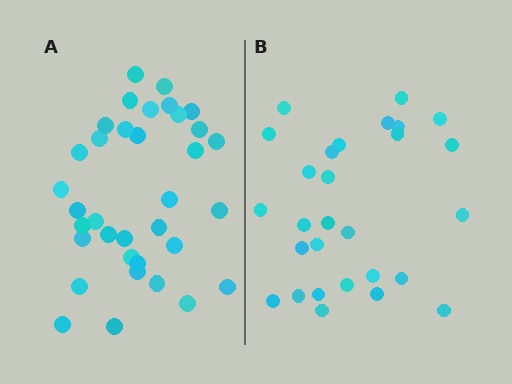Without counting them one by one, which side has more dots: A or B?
Region A (the left region) has more dots.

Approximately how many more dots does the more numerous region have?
Region A has roughly 8 or so more dots than region B.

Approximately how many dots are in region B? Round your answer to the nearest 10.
About 30 dots. (The exact count is 28, which rounds to 30.)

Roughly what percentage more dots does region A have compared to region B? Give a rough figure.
About 25% more.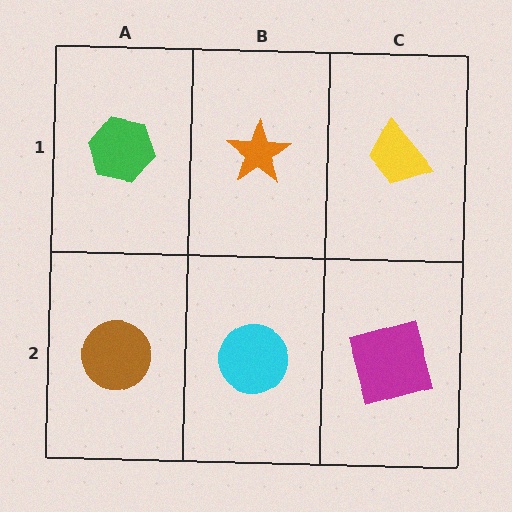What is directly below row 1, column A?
A brown circle.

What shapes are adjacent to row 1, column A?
A brown circle (row 2, column A), an orange star (row 1, column B).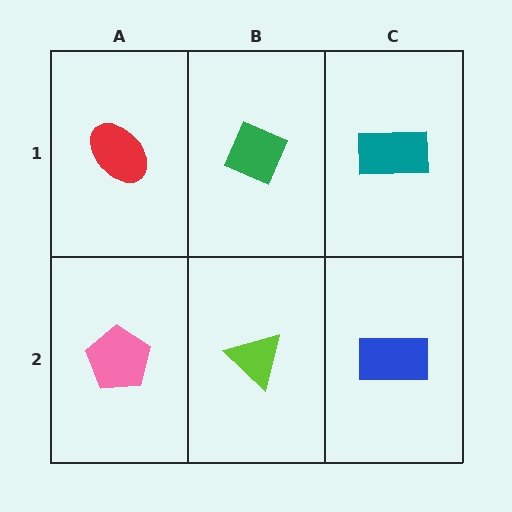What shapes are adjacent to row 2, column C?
A teal rectangle (row 1, column C), a lime triangle (row 2, column B).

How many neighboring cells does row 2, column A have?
2.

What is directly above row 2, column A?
A red ellipse.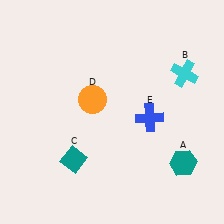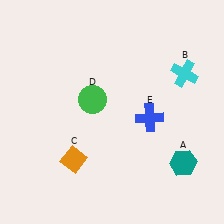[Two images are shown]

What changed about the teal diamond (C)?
In Image 1, C is teal. In Image 2, it changed to orange.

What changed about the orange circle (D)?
In Image 1, D is orange. In Image 2, it changed to green.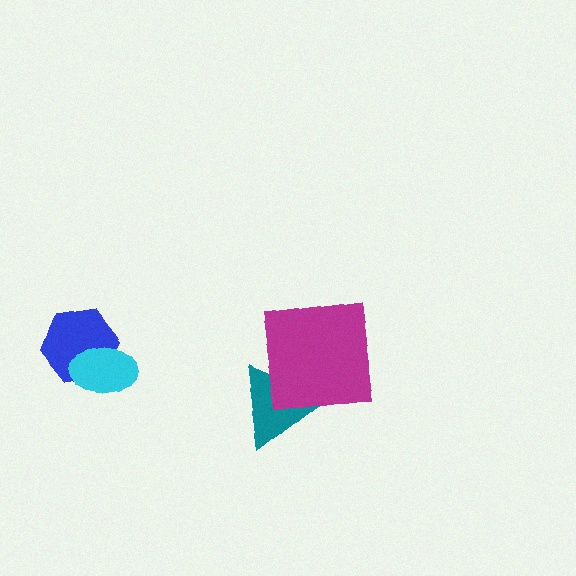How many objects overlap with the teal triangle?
1 object overlaps with the teal triangle.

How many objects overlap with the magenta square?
1 object overlaps with the magenta square.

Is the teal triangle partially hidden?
Yes, it is partially covered by another shape.